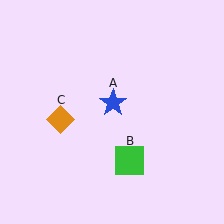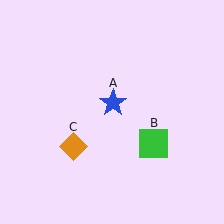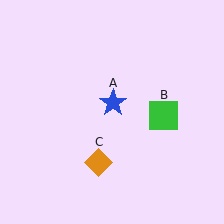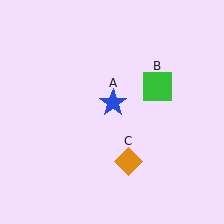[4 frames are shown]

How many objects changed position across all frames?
2 objects changed position: green square (object B), orange diamond (object C).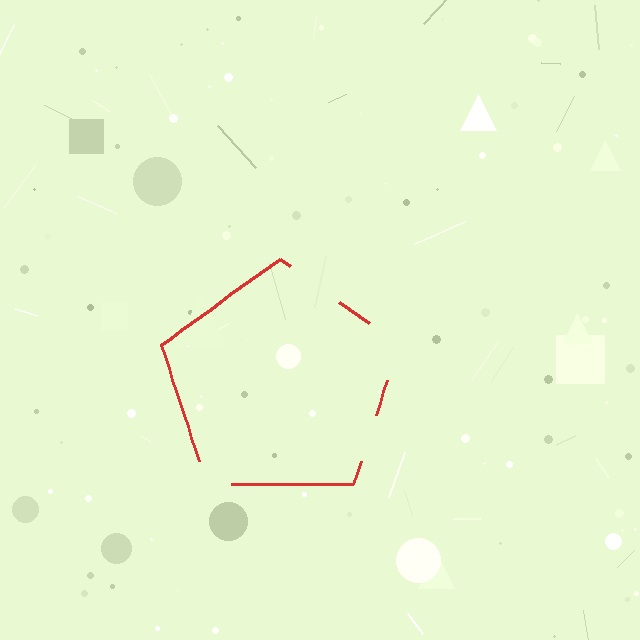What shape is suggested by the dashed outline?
The dashed outline suggests a pentagon.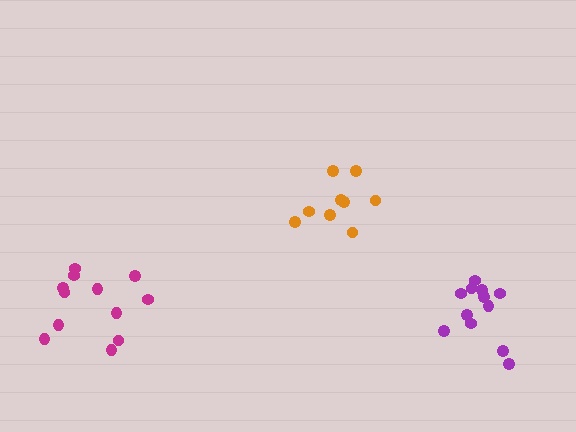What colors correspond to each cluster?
The clusters are colored: magenta, purple, orange.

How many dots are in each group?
Group 1: 12 dots, Group 2: 12 dots, Group 3: 9 dots (33 total).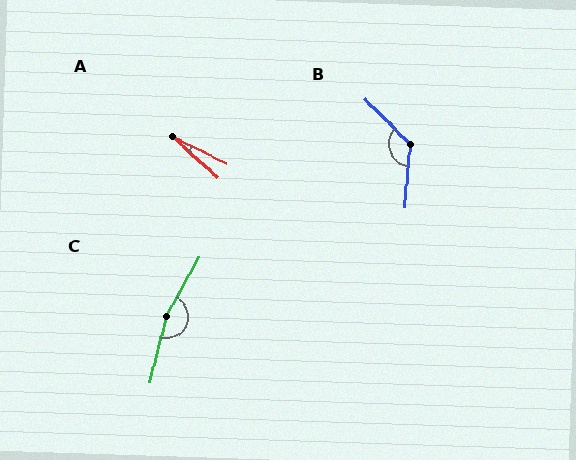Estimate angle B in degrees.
Approximately 130 degrees.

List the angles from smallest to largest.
A (16°), B (130°), C (165°).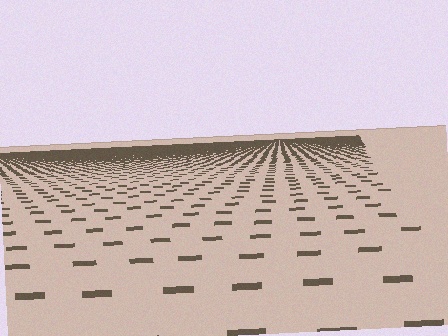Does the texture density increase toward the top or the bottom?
Density increases toward the top.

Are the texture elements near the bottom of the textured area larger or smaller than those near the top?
Larger. Near the bottom, elements are closer to the viewer and appear at a bigger on-screen size.